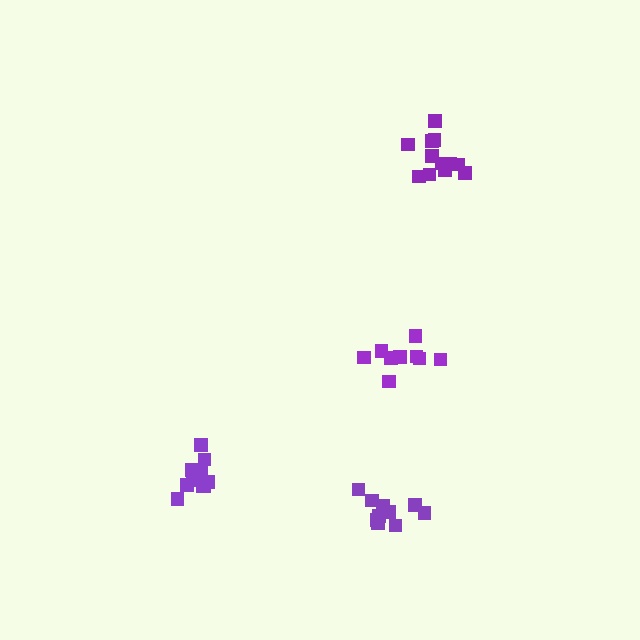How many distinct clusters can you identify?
There are 4 distinct clusters.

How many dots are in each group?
Group 1: 11 dots, Group 2: 10 dots, Group 3: 9 dots, Group 4: 13 dots (43 total).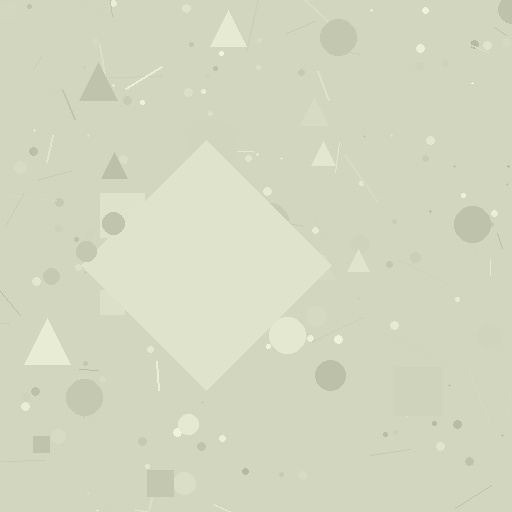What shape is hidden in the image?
A diamond is hidden in the image.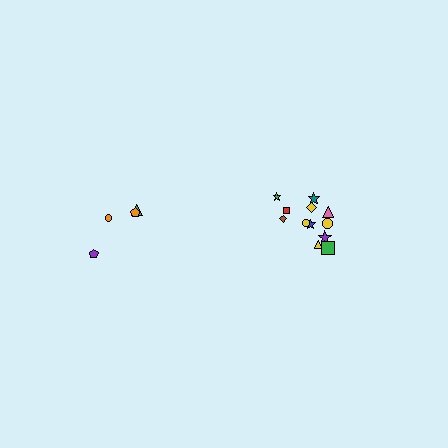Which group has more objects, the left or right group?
The right group.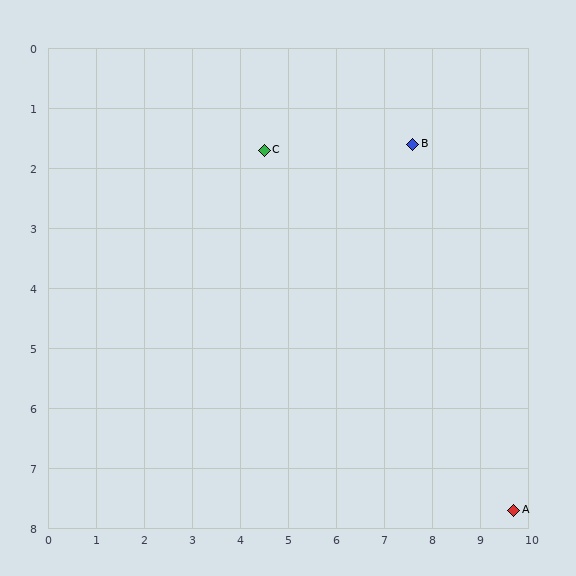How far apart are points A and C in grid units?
Points A and C are about 7.9 grid units apart.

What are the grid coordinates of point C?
Point C is at approximately (4.5, 1.7).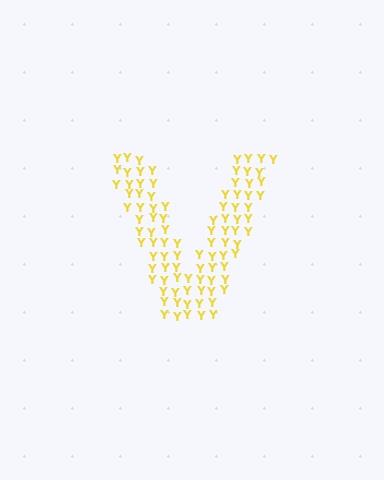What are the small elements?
The small elements are letter Y's.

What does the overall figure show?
The overall figure shows the letter V.